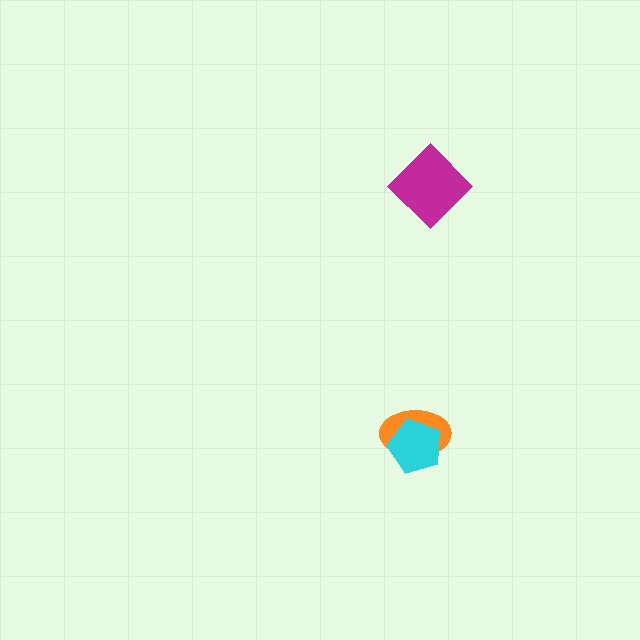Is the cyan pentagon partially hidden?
No, no other shape covers it.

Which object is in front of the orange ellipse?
The cyan pentagon is in front of the orange ellipse.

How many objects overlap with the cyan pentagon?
1 object overlaps with the cyan pentagon.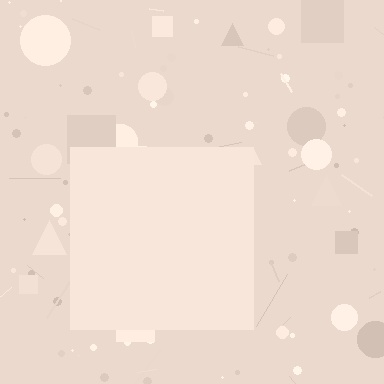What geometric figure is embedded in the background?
A square is embedded in the background.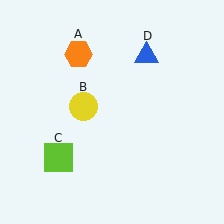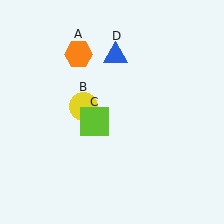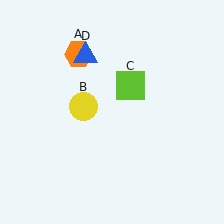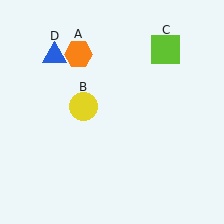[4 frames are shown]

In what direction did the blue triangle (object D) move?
The blue triangle (object D) moved left.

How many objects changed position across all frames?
2 objects changed position: lime square (object C), blue triangle (object D).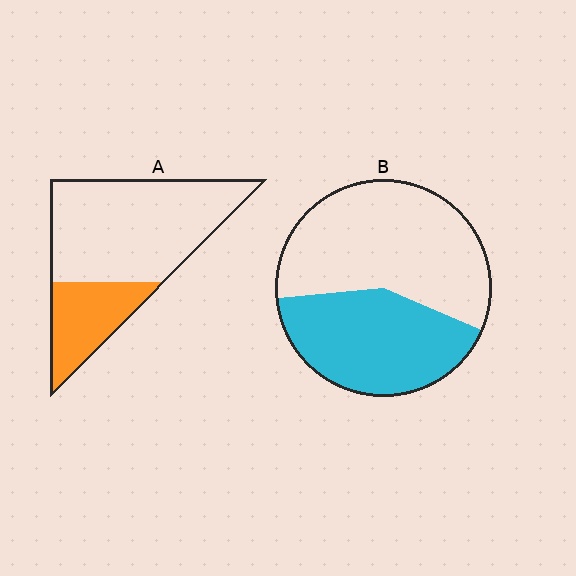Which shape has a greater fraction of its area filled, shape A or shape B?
Shape B.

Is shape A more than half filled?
No.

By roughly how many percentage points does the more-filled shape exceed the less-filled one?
By roughly 15 percentage points (B over A).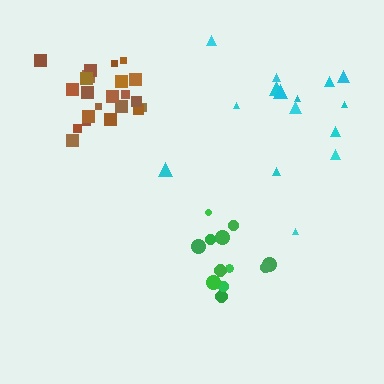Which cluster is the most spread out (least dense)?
Cyan.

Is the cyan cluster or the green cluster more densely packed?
Green.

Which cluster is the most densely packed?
Brown.